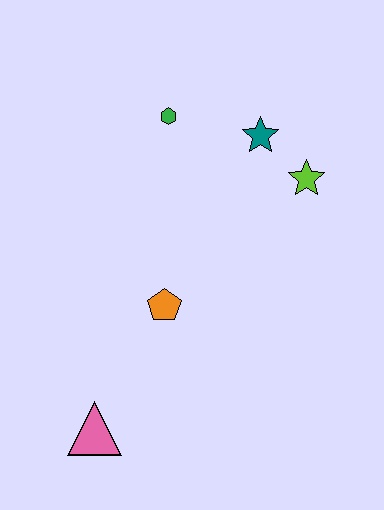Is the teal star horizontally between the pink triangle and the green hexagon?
No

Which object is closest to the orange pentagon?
The pink triangle is closest to the orange pentagon.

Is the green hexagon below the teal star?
No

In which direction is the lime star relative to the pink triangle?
The lime star is above the pink triangle.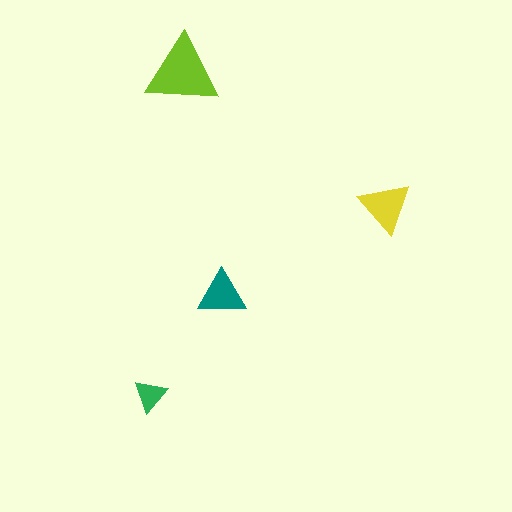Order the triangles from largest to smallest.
the lime one, the yellow one, the teal one, the green one.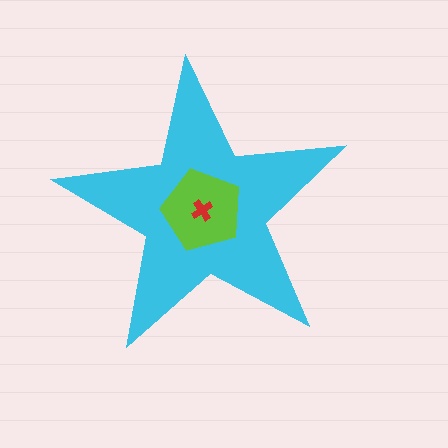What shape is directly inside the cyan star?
The lime pentagon.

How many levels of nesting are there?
3.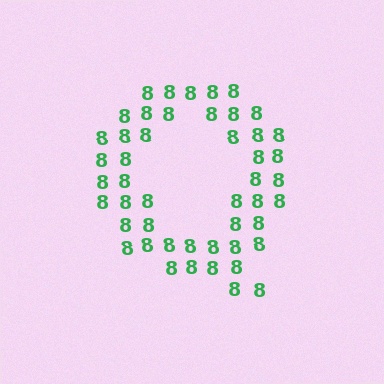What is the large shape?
The large shape is the letter Q.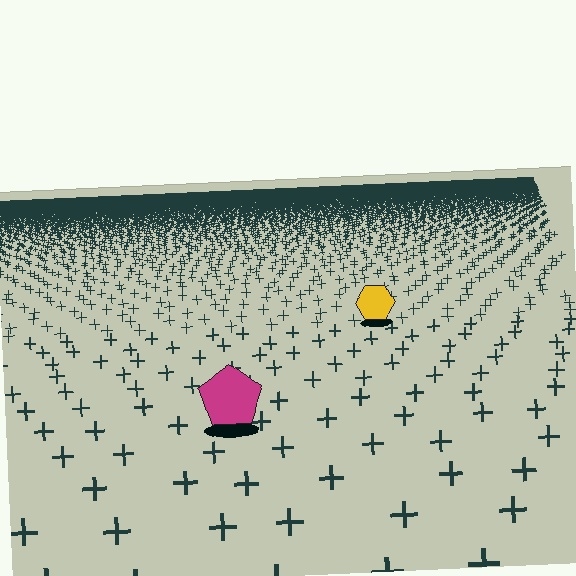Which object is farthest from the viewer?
The yellow hexagon is farthest from the viewer. It appears smaller and the ground texture around it is denser.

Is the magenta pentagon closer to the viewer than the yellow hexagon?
Yes. The magenta pentagon is closer — you can tell from the texture gradient: the ground texture is coarser near it.